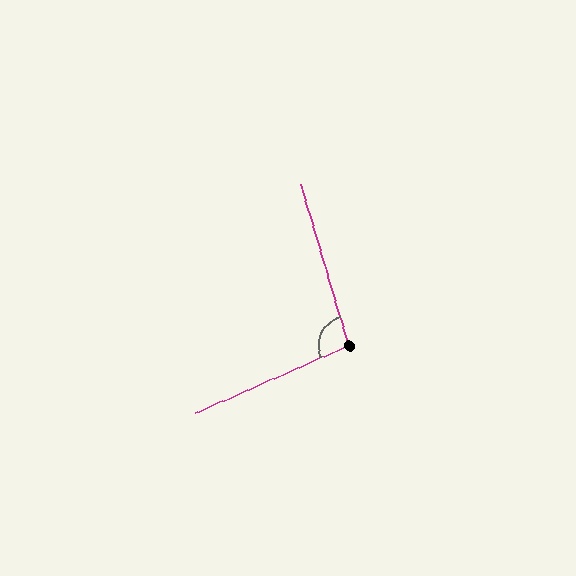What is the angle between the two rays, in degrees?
Approximately 97 degrees.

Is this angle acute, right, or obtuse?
It is obtuse.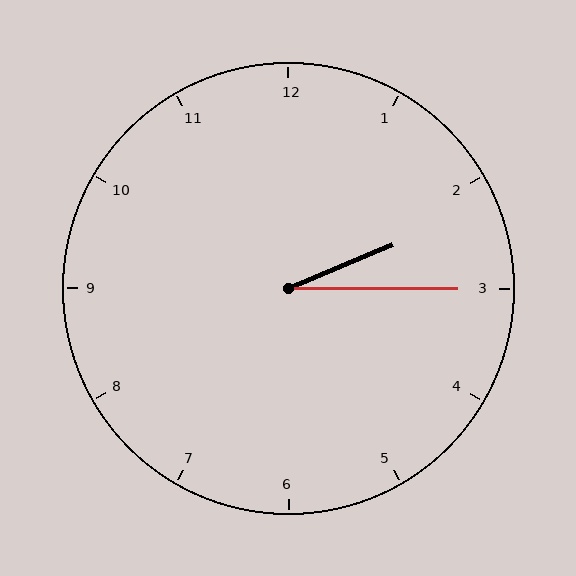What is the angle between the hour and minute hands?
Approximately 22 degrees.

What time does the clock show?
2:15.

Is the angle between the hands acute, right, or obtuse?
It is acute.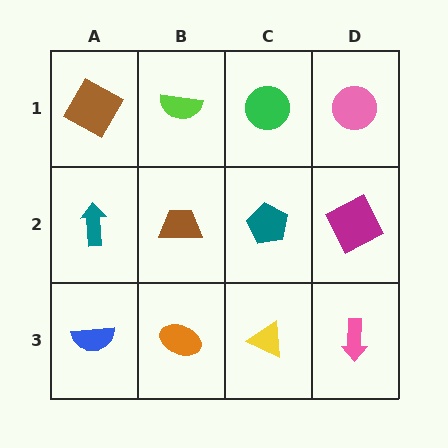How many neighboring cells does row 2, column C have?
4.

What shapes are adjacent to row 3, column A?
A teal arrow (row 2, column A), an orange ellipse (row 3, column B).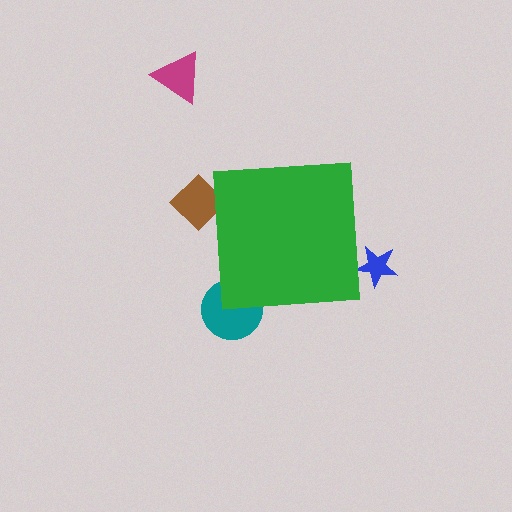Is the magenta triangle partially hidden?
No, the magenta triangle is fully visible.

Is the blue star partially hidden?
Yes, the blue star is partially hidden behind the green square.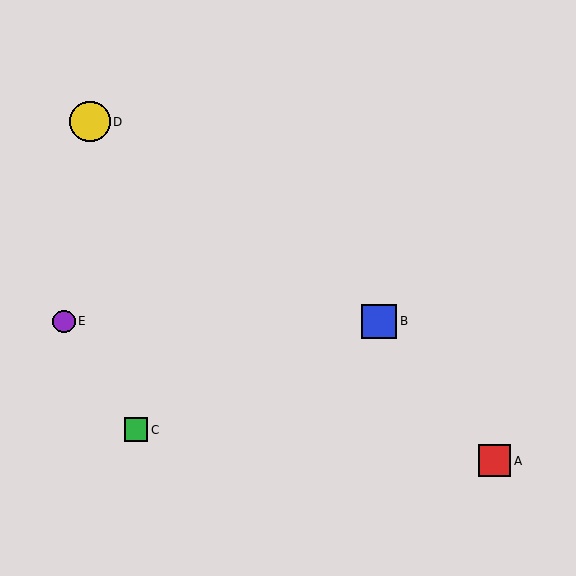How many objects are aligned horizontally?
2 objects (B, E) are aligned horizontally.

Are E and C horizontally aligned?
No, E is at y≈322 and C is at y≈430.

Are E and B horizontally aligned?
Yes, both are at y≈322.